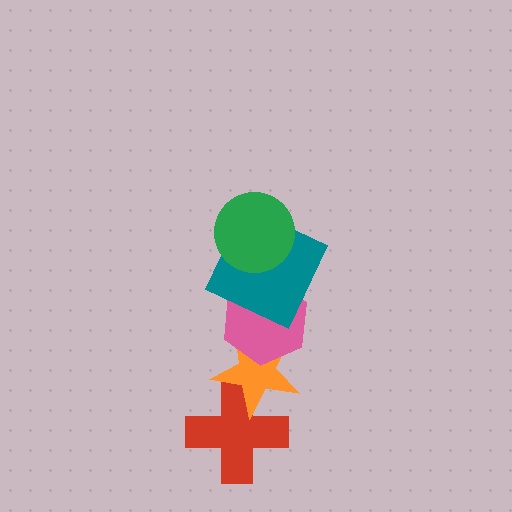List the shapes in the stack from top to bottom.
From top to bottom: the green circle, the teal square, the pink hexagon, the orange star, the red cross.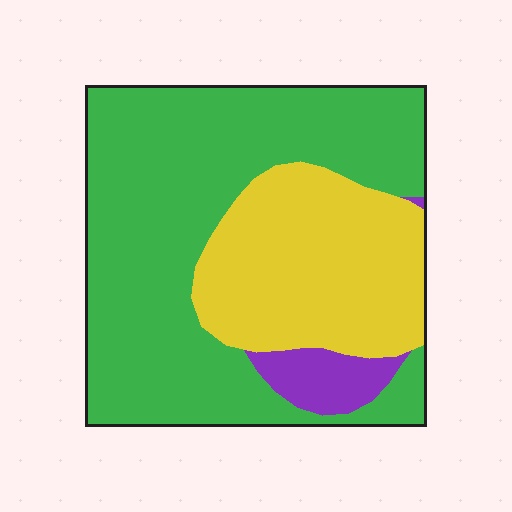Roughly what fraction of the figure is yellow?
Yellow covers 32% of the figure.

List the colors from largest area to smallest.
From largest to smallest: green, yellow, purple.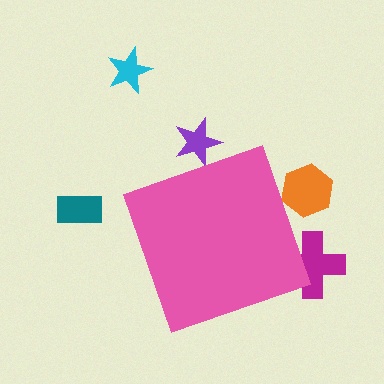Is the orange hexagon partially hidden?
Yes, the orange hexagon is partially hidden behind the pink diamond.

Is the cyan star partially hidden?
No, the cyan star is fully visible.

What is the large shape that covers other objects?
A pink diamond.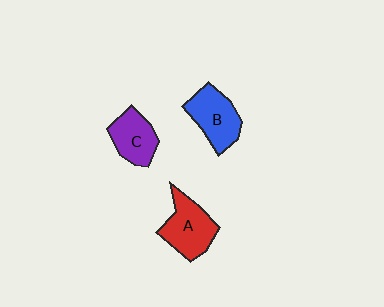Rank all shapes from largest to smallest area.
From largest to smallest: A (red), B (blue), C (purple).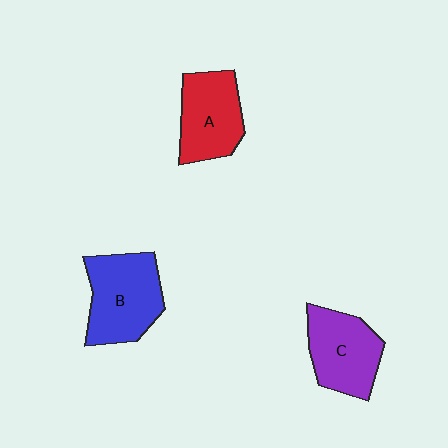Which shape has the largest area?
Shape B (blue).